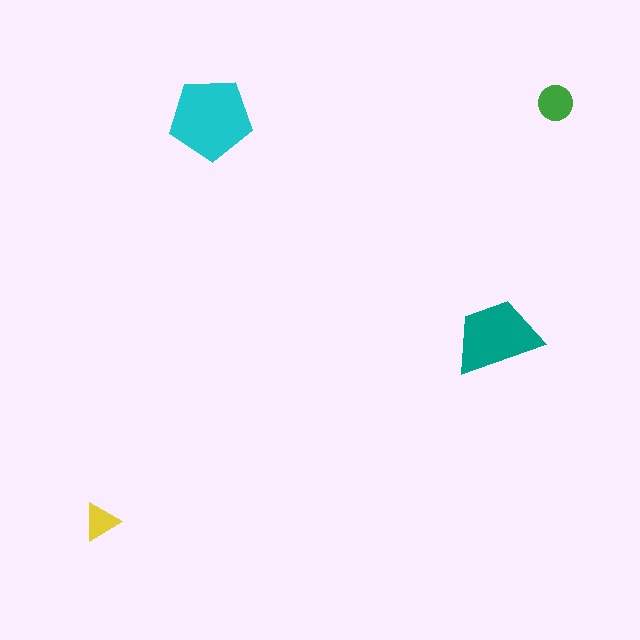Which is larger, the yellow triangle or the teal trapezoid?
The teal trapezoid.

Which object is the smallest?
The yellow triangle.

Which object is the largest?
The cyan pentagon.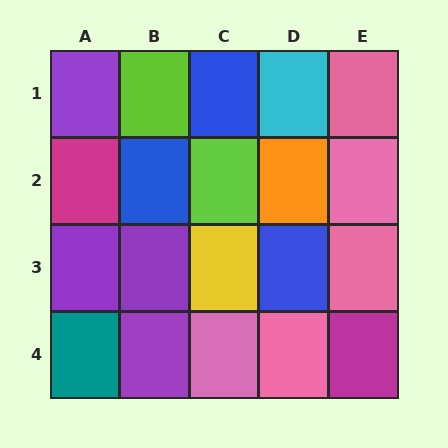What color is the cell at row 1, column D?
Cyan.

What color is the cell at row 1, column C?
Blue.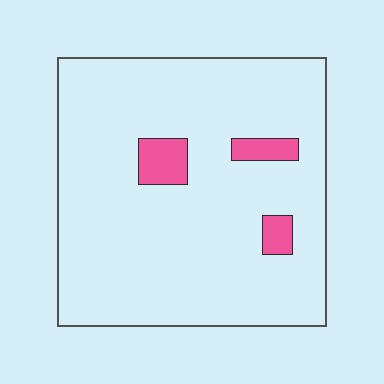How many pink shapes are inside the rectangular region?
3.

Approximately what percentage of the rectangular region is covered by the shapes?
Approximately 5%.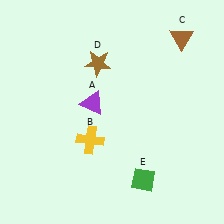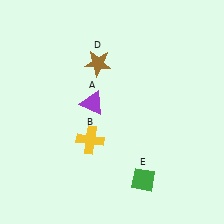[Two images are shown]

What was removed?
The brown triangle (C) was removed in Image 2.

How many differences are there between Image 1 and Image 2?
There is 1 difference between the two images.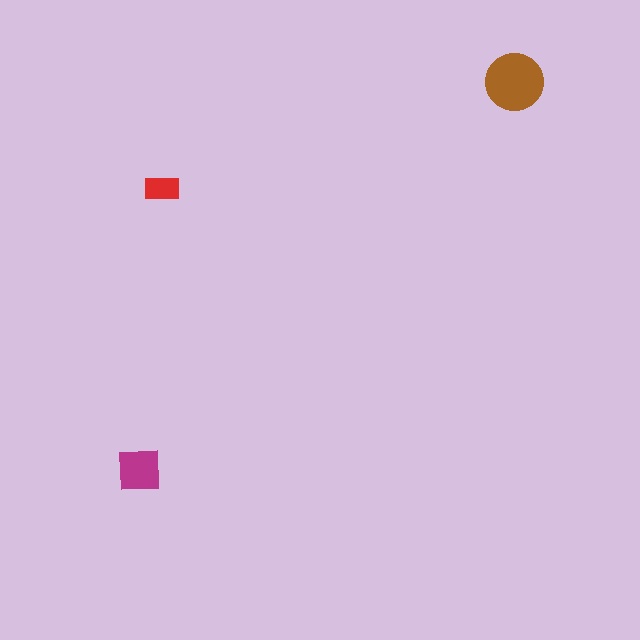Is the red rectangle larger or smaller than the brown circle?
Smaller.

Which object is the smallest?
The red rectangle.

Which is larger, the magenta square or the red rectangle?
The magenta square.